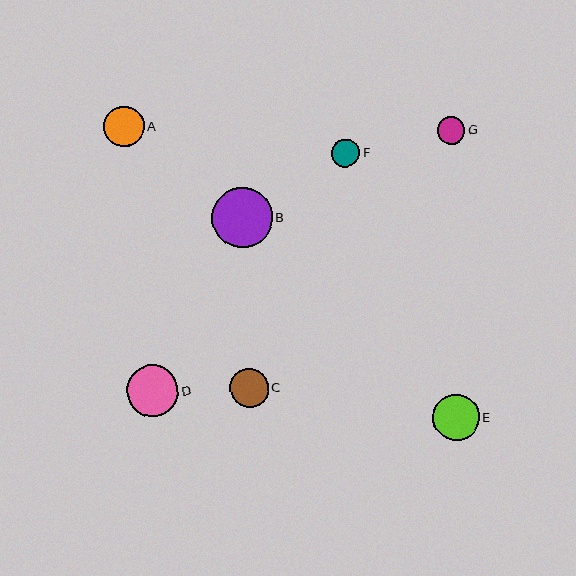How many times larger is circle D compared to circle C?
Circle D is approximately 1.3 times the size of circle C.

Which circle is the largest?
Circle B is the largest with a size of approximately 60 pixels.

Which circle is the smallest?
Circle G is the smallest with a size of approximately 28 pixels.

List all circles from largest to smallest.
From largest to smallest: B, D, E, A, C, F, G.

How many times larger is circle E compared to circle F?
Circle E is approximately 1.7 times the size of circle F.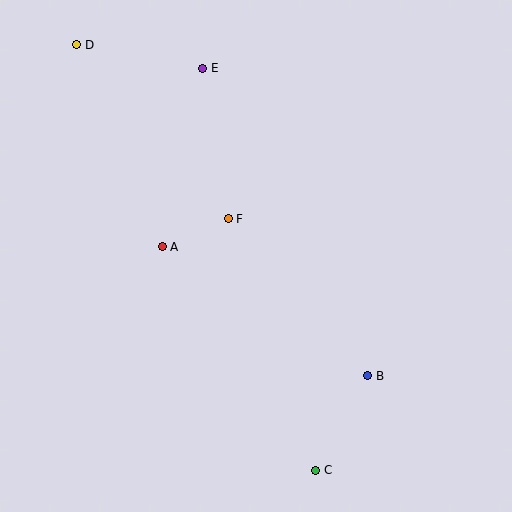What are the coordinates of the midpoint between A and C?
The midpoint between A and C is at (239, 358).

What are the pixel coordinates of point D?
Point D is at (77, 45).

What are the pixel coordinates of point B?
Point B is at (368, 376).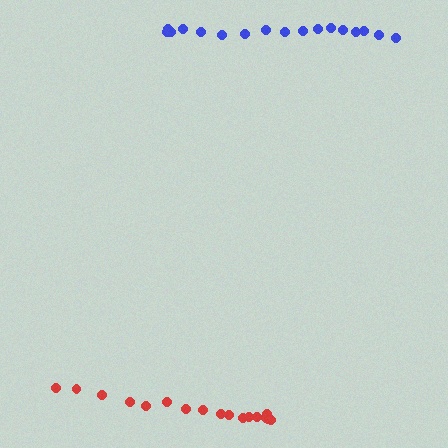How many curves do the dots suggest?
There are 2 distinct paths.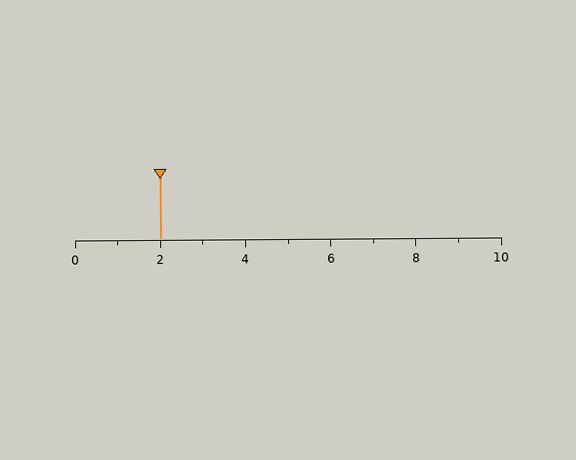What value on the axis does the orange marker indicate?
The marker indicates approximately 2.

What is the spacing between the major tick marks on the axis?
The major ticks are spaced 2 apart.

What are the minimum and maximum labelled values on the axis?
The axis runs from 0 to 10.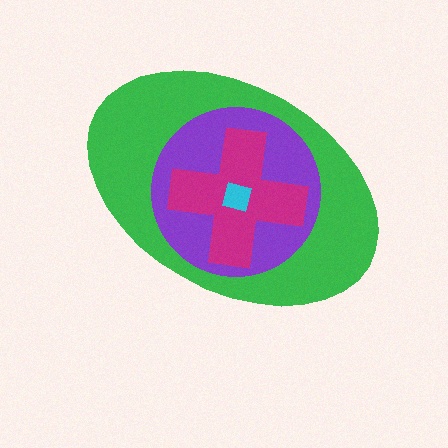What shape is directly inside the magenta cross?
The cyan square.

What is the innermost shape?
The cyan square.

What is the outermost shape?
The green ellipse.